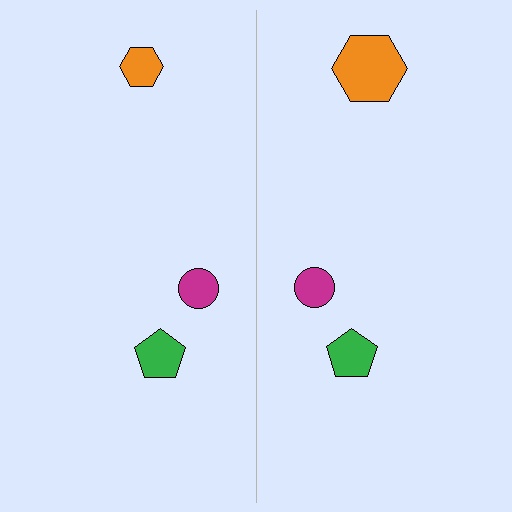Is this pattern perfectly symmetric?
No, the pattern is not perfectly symmetric. The orange hexagon on the right side has a different size than its mirror counterpart.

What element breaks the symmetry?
The orange hexagon on the right side has a different size than its mirror counterpart.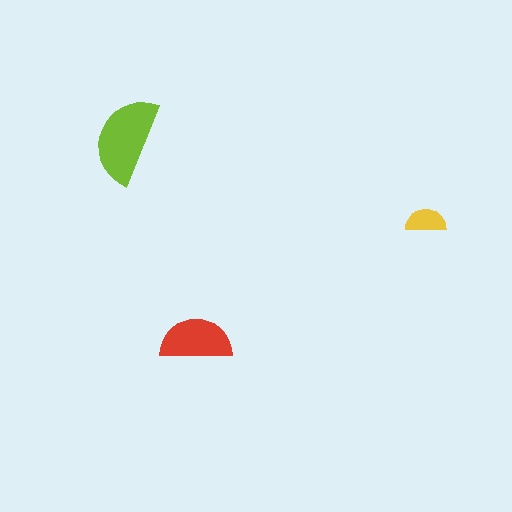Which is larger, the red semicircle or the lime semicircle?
The lime one.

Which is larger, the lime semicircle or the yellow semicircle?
The lime one.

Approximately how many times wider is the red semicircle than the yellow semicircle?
About 2 times wider.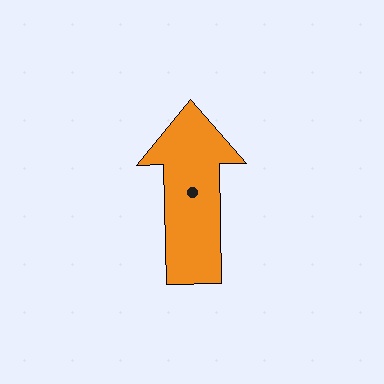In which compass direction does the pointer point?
North.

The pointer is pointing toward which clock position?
Roughly 12 o'clock.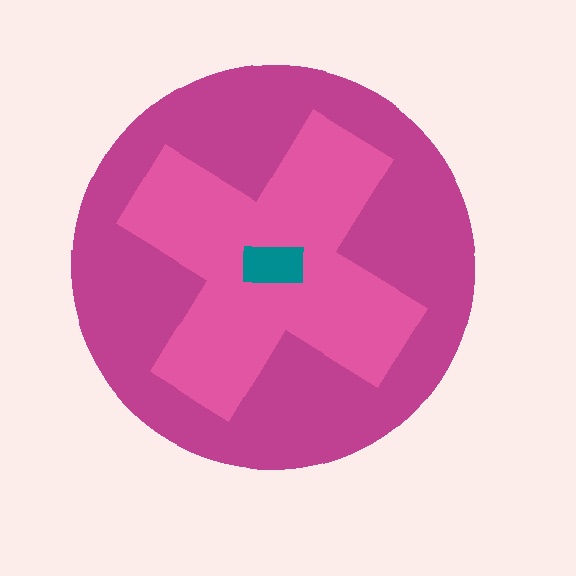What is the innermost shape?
The teal rectangle.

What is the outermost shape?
The magenta circle.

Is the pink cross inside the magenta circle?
Yes.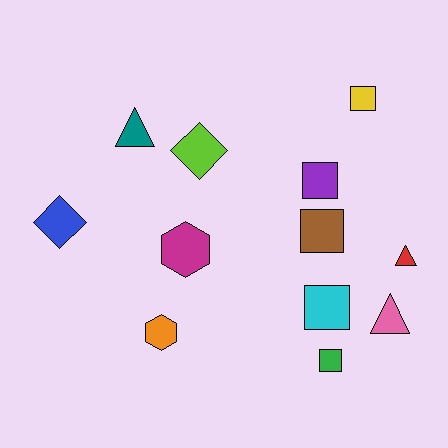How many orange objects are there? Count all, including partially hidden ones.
There is 1 orange object.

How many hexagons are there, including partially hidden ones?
There are 2 hexagons.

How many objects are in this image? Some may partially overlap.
There are 12 objects.